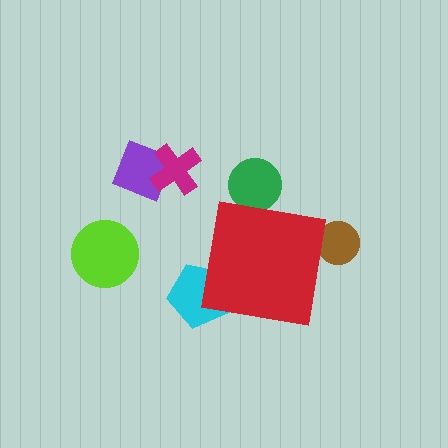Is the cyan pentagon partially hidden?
Yes, the cyan pentagon is partially hidden behind the red square.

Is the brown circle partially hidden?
Yes, the brown circle is partially hidden behind the red square.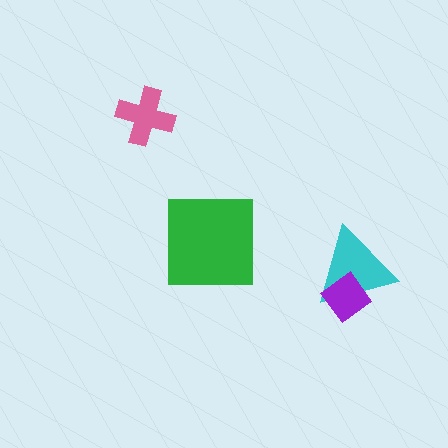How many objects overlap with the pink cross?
0 objects overlap with the pink cross.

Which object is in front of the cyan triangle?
The purple diamond is in front of the cyan triangle.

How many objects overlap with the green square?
0 objects overlap with the green square.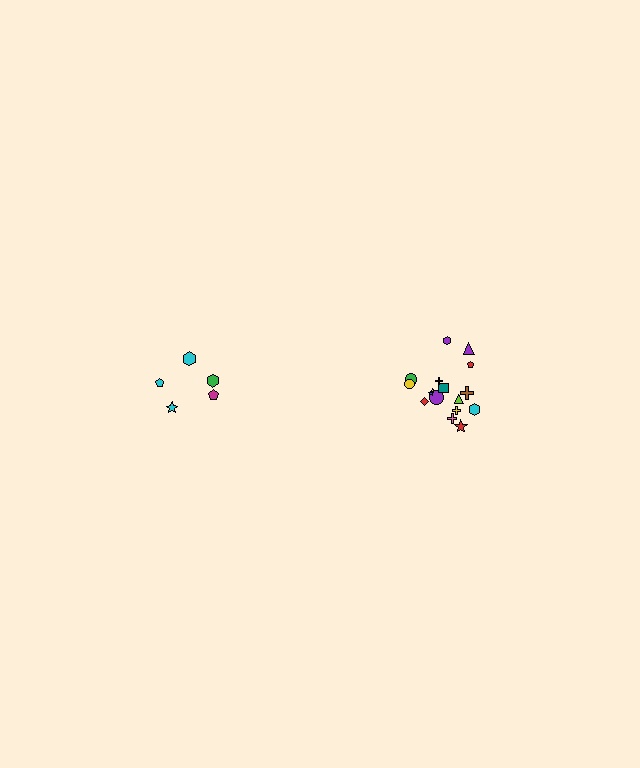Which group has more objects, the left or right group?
The right group.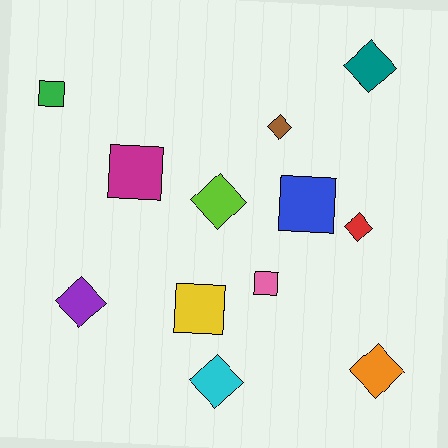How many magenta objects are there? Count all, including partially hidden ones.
There is 1 magenta object.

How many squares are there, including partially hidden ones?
There are 5 squares.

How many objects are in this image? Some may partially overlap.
There are 12 objects.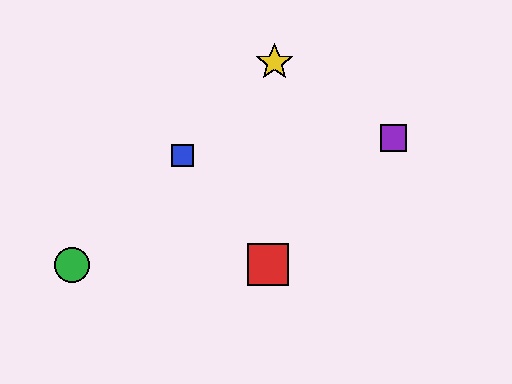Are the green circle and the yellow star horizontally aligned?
No, the green circle is at y≈265 and the yellow star is at y≈62.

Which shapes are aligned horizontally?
The red square, the green circle are aligned horizontally.